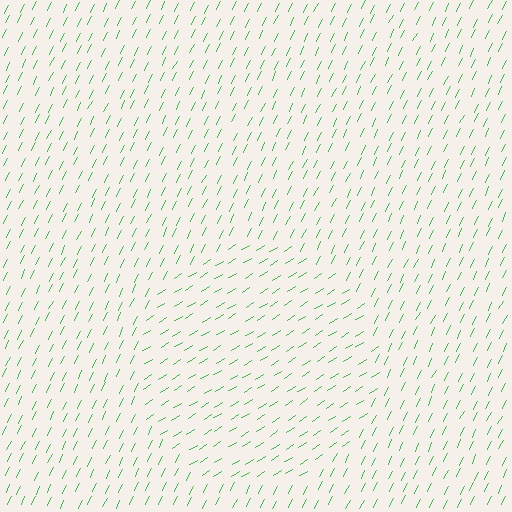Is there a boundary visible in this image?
Yes, there is a texture boundary formed by a change in line orientation.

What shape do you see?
I see a circle.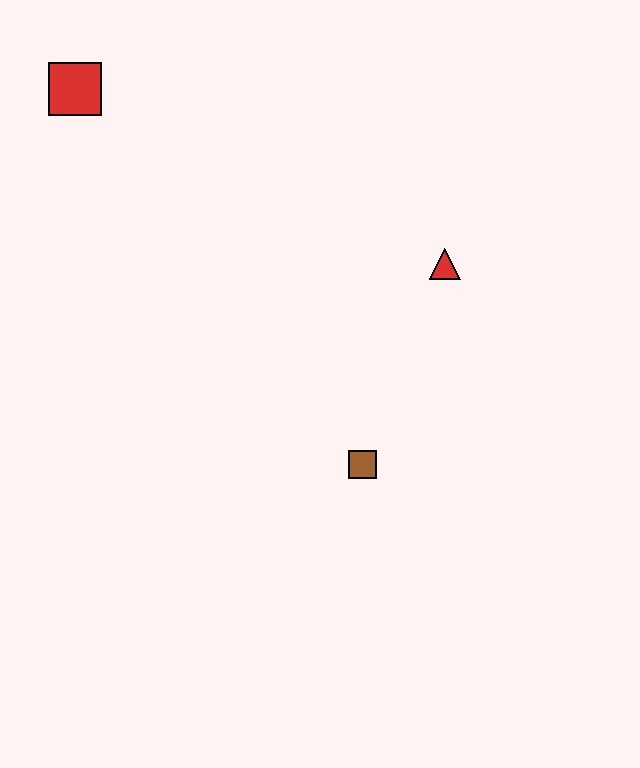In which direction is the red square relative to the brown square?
The red square is above the brown square.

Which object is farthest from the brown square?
The red square is farthest from the brown square.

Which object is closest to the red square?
The red triangle is closest to the red square.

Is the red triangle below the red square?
Yes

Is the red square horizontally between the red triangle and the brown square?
No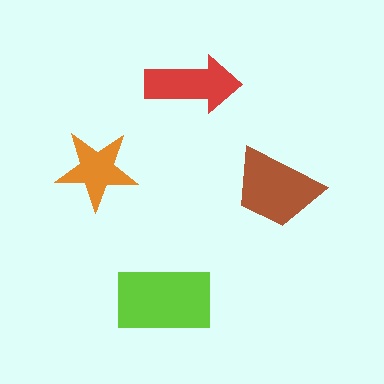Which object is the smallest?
The orange star.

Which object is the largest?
The lime rectangle.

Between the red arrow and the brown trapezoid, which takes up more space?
The brown trapezoid.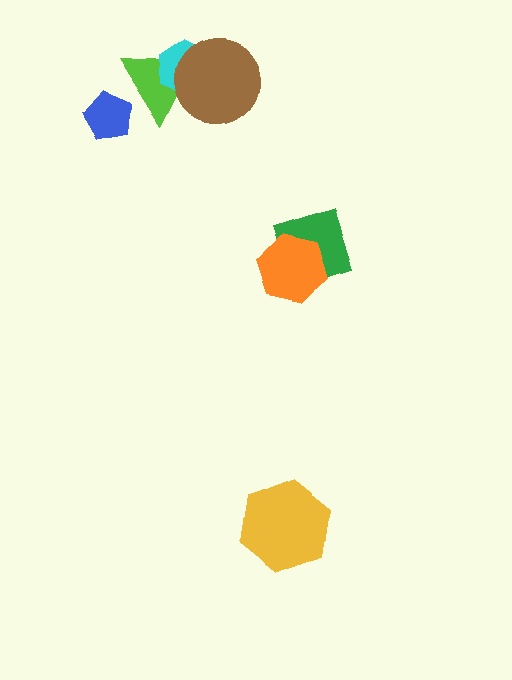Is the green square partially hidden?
Yes, it is partially covered by another shape.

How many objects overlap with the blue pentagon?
1 object overlaps with the blue pentagon.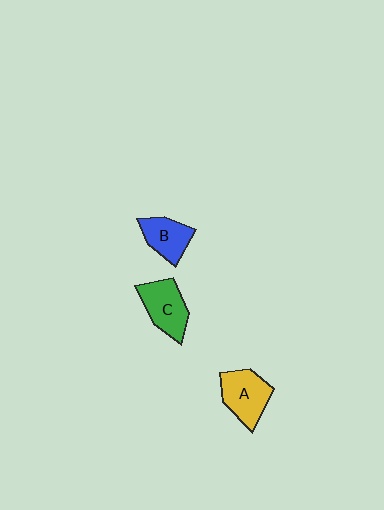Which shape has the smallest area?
Shape B (blue).